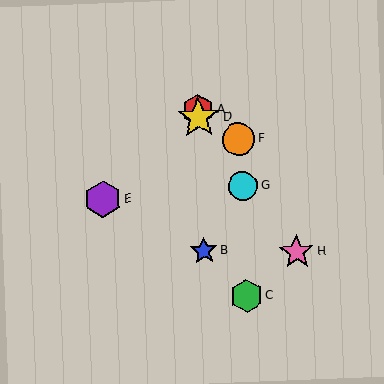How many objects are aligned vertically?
3 objects (A, B, D) are aligned vertically.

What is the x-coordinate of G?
Object G is at x≈243.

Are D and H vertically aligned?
No, D is at x≈198 and H is at x≈297.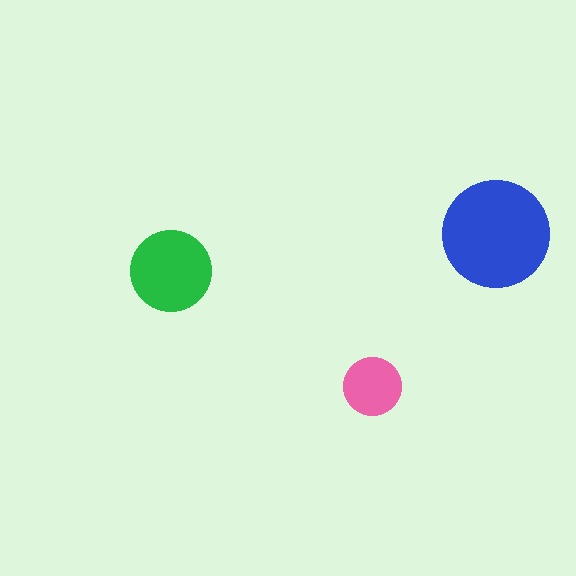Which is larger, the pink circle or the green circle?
The green one.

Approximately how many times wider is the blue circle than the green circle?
About 1.5 times wider.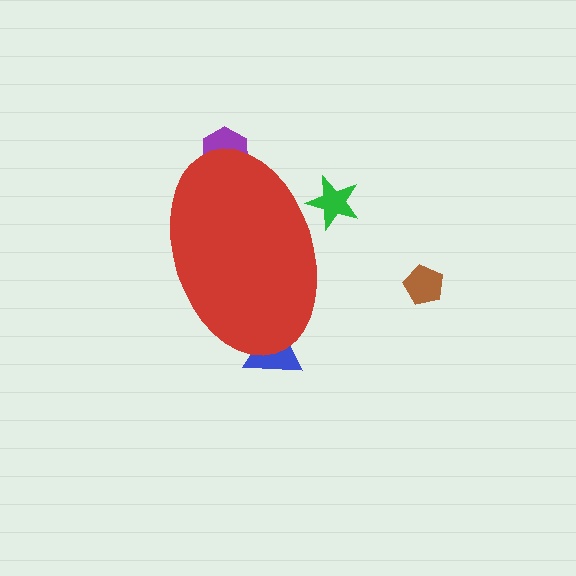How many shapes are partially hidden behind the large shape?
3 shapes are partially hidden.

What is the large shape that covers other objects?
A red ellipse.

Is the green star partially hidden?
Yes, the green star is partially hidden behind the red ellipse.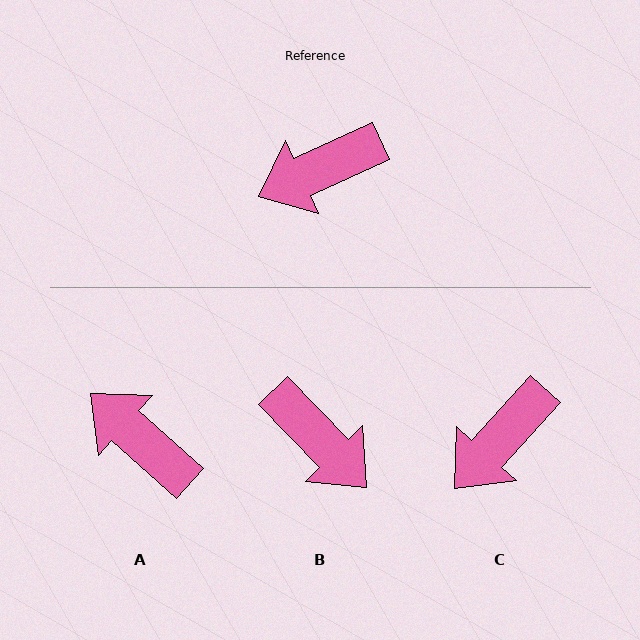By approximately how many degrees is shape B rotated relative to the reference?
Approximately 110 degrees counter-clockwise.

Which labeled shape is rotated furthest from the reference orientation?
B, about 110 degrees away.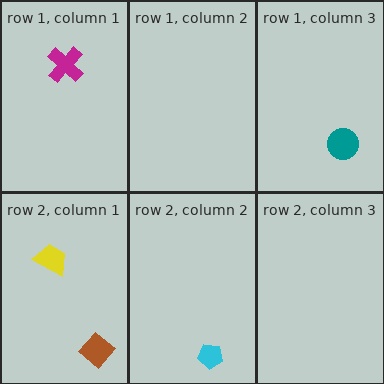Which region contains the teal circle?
The row 1, column 3 region.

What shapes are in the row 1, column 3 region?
The teal circle.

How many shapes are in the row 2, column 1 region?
2.